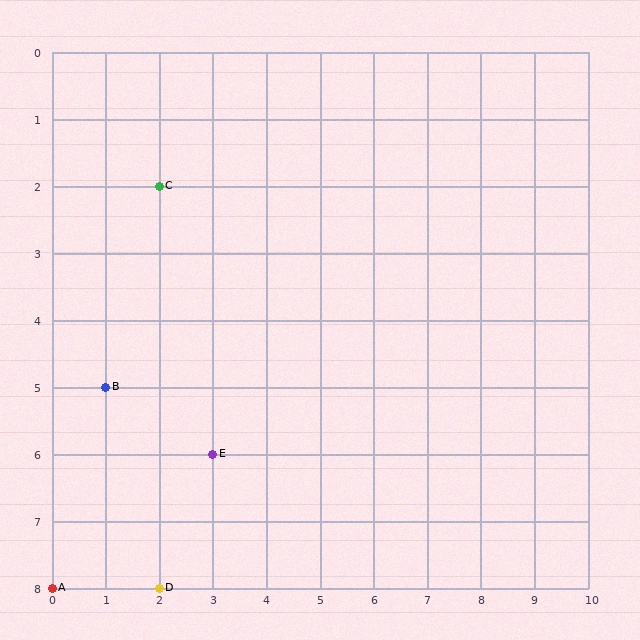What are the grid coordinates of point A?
Point A is at grid coordinates (0, 8).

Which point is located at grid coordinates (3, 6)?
Point E is at (3, 6).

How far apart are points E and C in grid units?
Points E and C are 1 column and 4 rows apart (about 4.1 grid units diagonally).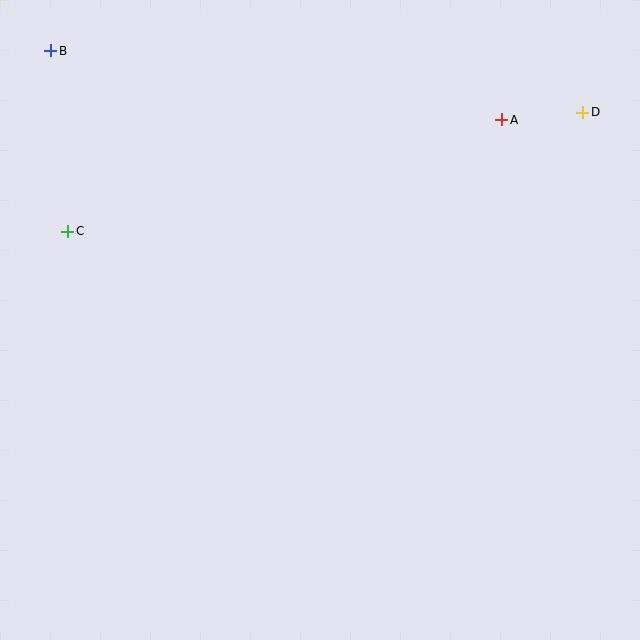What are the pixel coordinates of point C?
Point C is at (68, 231).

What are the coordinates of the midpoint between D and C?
The midpoint between D and C is at (325, 172).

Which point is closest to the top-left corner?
Point B is closest to the top-left corner.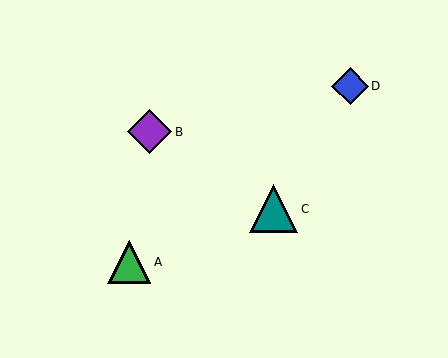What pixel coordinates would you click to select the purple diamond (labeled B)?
Click at (149, 132) to select the purple diamond B.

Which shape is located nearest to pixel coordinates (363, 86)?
The blue diamond (labeled D) at (350, 86) is nearest to that location.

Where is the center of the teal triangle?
The center of the teal triangle is at (274, 209).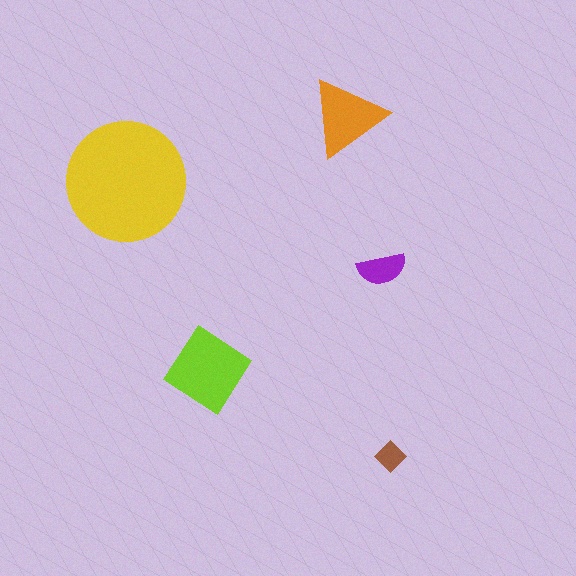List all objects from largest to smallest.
The yellow circle, the lime diamond, the orange triangle, the purple semicircle, the brown diamond.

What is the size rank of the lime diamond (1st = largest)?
2nd.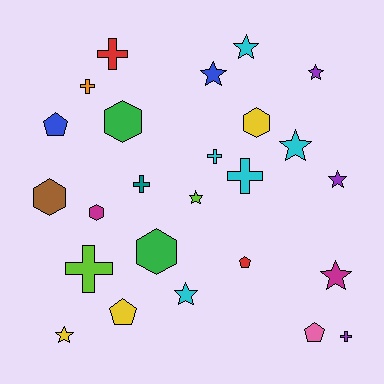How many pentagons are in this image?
There are 4 pentagons.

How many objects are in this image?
There are 25 objects.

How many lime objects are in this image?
There are 2 lime objects.